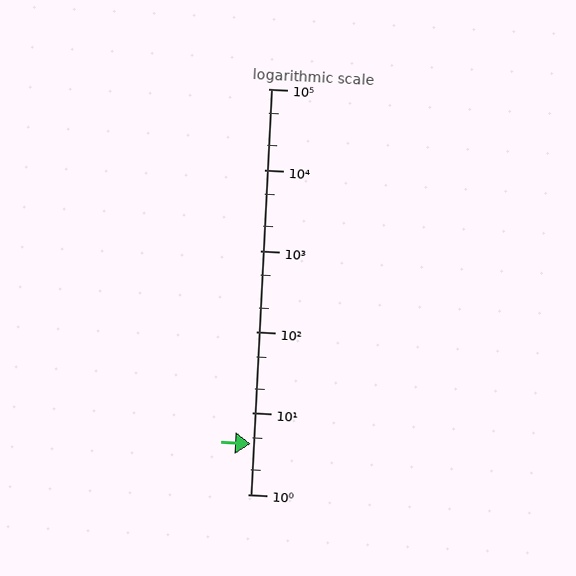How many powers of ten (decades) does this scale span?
The scale spans 5 decades, from 1 to 100000.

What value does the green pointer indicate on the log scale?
The pointer indicates approximately 4.2.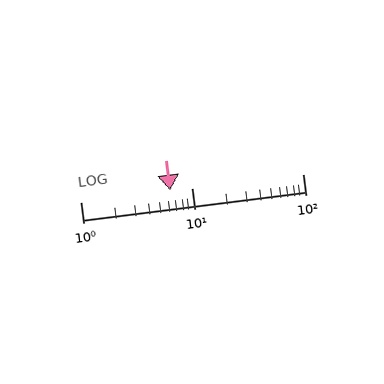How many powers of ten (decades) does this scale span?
The scale spans 2 decades, from 1 to 100.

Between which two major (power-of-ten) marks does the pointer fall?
The pointer is between 1 and 10.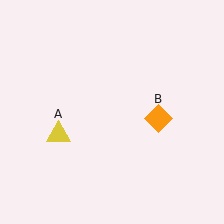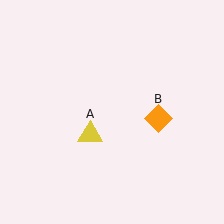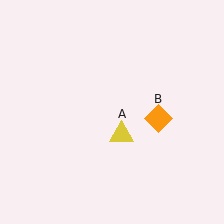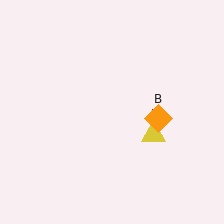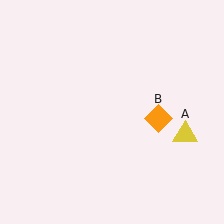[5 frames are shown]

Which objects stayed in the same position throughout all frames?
Orange diamond (object B) remained stationary.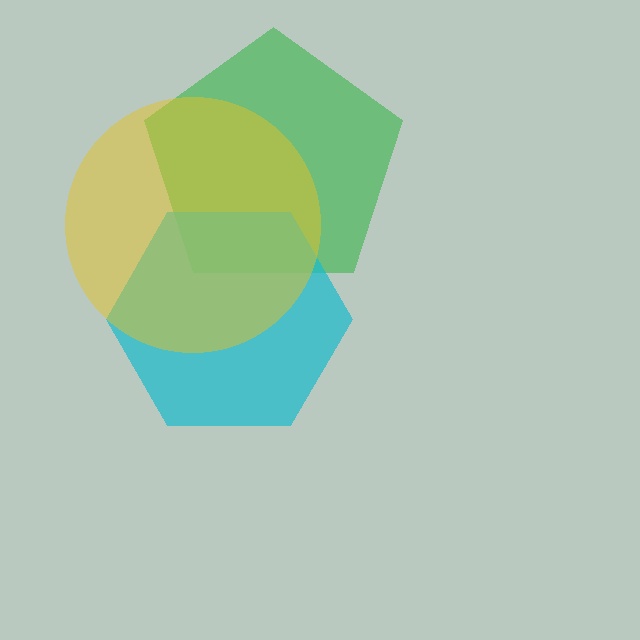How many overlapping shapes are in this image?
There are 3 overlapping shapes in the image.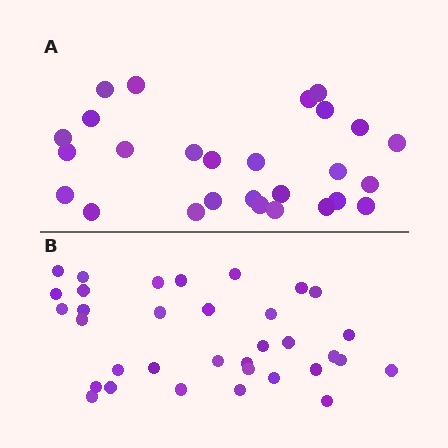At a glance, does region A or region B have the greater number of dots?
Region B (the bottom region) has more dots.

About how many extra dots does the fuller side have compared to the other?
Region B has roughly 8 or so more dots than region A.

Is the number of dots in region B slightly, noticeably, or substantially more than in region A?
Region B has noticeably more, but not dramatically so. The ratio is roughly 1.3 to 1.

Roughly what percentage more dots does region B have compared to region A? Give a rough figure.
About 25% more.